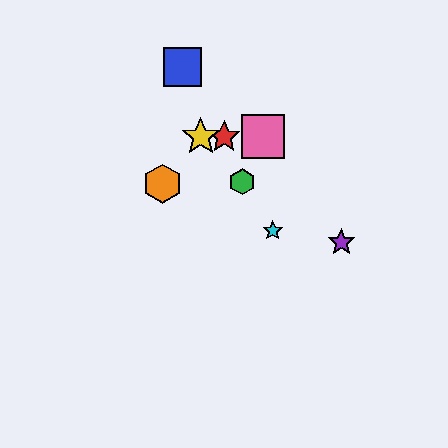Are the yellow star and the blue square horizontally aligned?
No, the yellow star is at y≈137 and the blue square is at y≈67.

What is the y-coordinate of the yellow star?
The yellow star is at y≈137.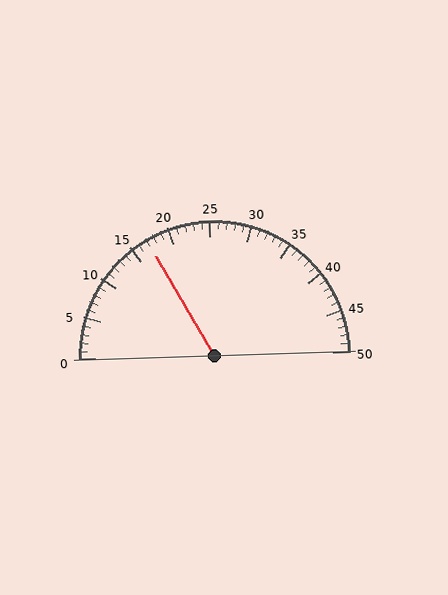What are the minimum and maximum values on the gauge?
The gauge ranges from 0 to 50.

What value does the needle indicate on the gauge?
The needle indicates approximately 17.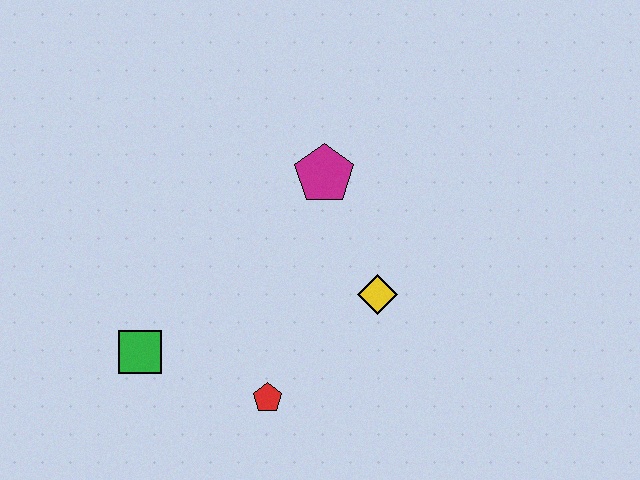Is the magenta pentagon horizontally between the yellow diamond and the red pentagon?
Yes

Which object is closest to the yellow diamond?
The magenta pentagon is closest to the yellow diamond.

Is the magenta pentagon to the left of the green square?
No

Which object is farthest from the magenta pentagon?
The green square is farthest from the magenta pentagon.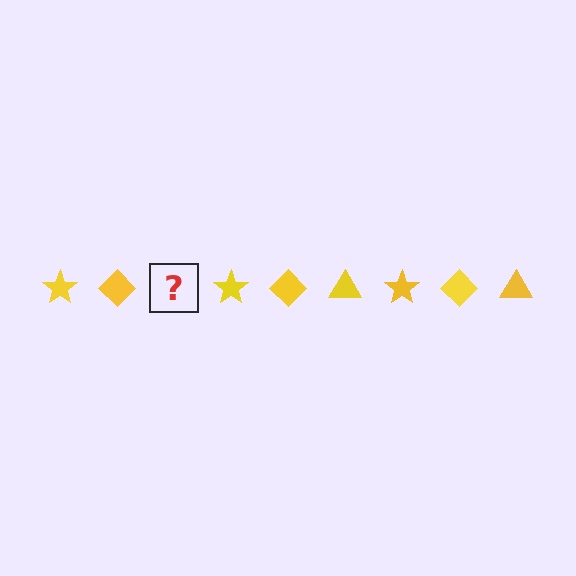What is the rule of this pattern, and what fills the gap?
The rule is that the pattern cycles through star, diamond, triangle shapes in yellow. The gap should be filled with a yellow triangle.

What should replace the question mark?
The question mark should be replaced with a yellow triangle.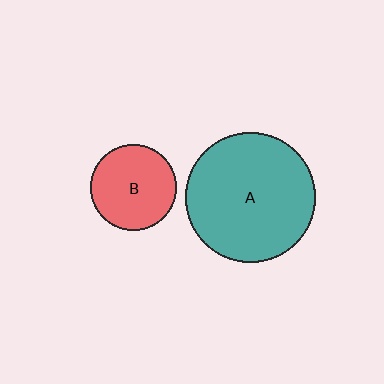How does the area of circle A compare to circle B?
Approximately 2.3 times.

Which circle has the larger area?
Circle A (teal).